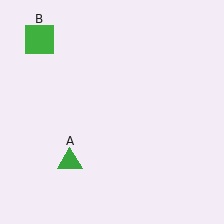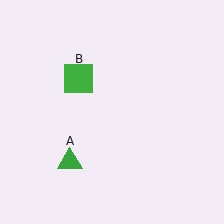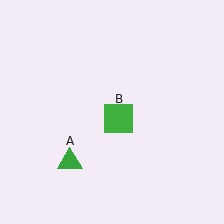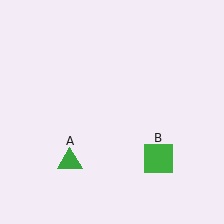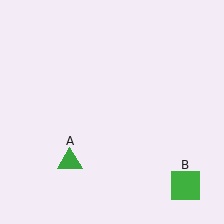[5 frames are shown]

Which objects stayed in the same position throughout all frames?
Green triangle (object A) remained stationary.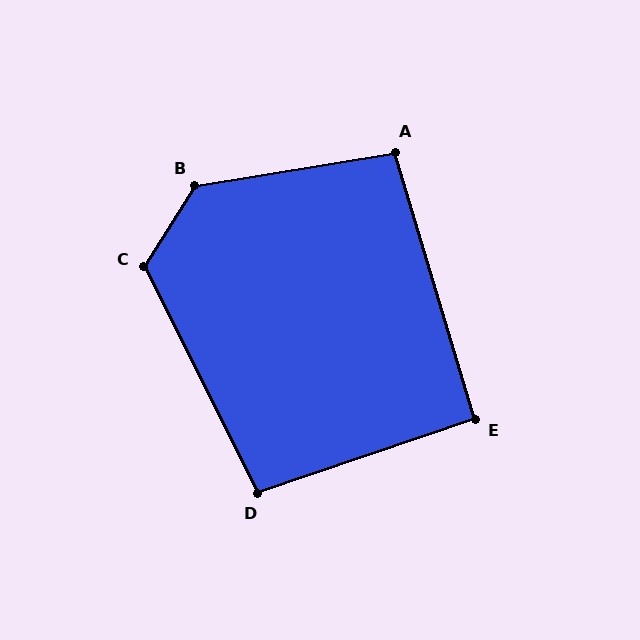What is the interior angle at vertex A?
Approximately 97 degrees (obtuse).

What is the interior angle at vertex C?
Approximately 121 degrees (obtuse).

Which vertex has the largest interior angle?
B, at approximately 131 degrees.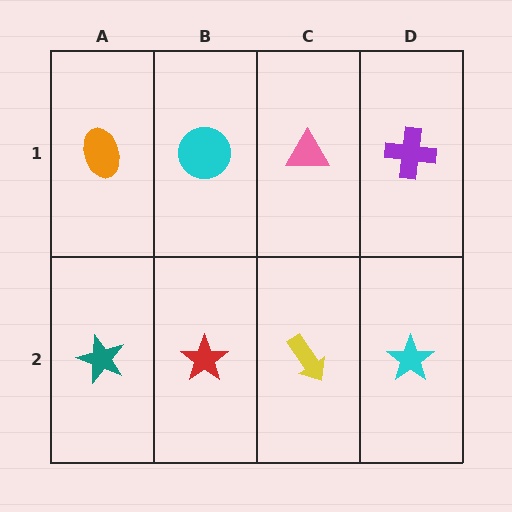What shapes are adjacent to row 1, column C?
A yellow arrow (row 2, column C), a cyan circle (row 1, column B), a purple cross (row 1, column D).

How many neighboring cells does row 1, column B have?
3.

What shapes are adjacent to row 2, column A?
An orange ellipse (row 1, column A), a red star (row 2, column B).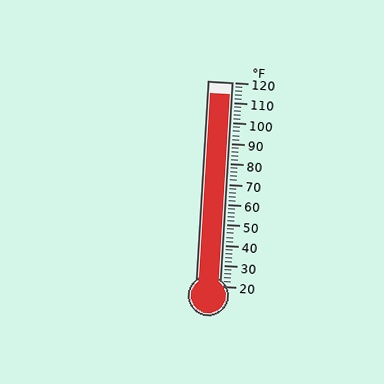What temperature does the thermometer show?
The thermometer shows approximately 114°F.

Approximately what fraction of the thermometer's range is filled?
The thermometer is filled to approximately 95% of its range.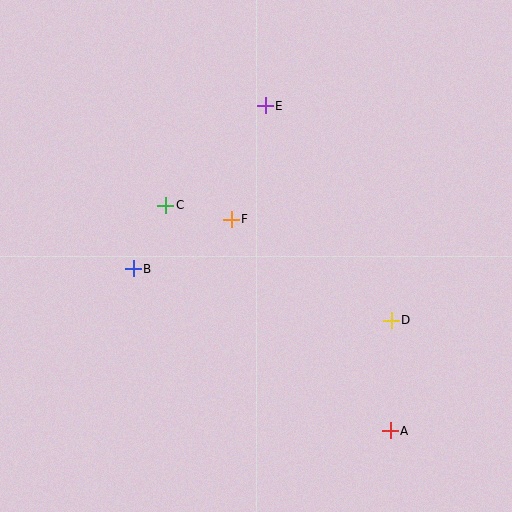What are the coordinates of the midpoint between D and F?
The midpoint between D and F is at (311, 270).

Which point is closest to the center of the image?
Point F at (231, 219) is closest to the center.